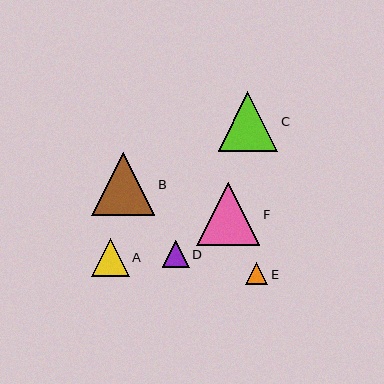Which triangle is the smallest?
Triangle E is the smallest with a size of approximately 22 pixels.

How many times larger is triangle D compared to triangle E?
Triangle D is approximately 1.2 times the size of triangle E.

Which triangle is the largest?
Triangle F is the largest with a size of approximately 64 pixels.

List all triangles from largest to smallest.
From largest to smallest: F, B, C, A, D, E.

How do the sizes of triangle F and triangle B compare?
Triangle F and triangle B are approximately the same size.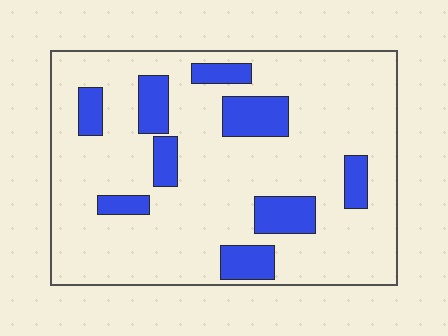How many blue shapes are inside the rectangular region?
9.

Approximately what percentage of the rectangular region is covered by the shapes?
Approximately 20%.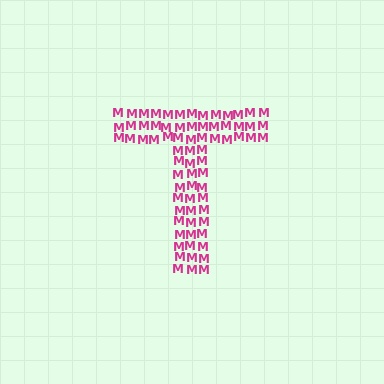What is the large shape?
The large shape is the letter T.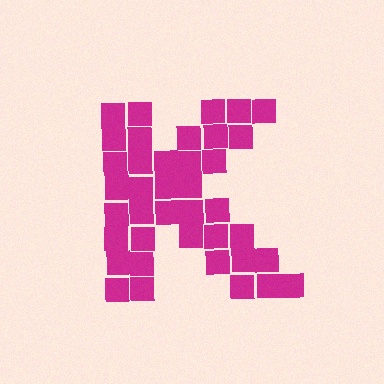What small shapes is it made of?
It is made of small squares.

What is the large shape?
The large shape is the letter K.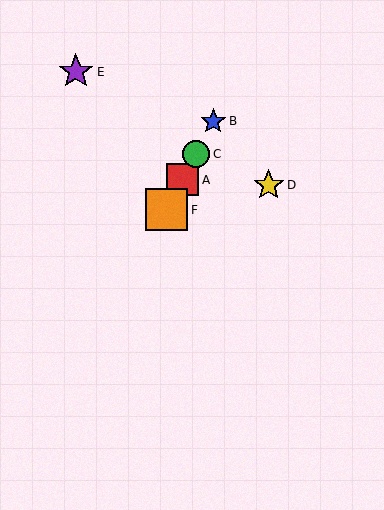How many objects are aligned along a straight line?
4 objects (A, B, C, F) are aligned along a straight line.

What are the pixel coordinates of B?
Object B is at (213, 121).